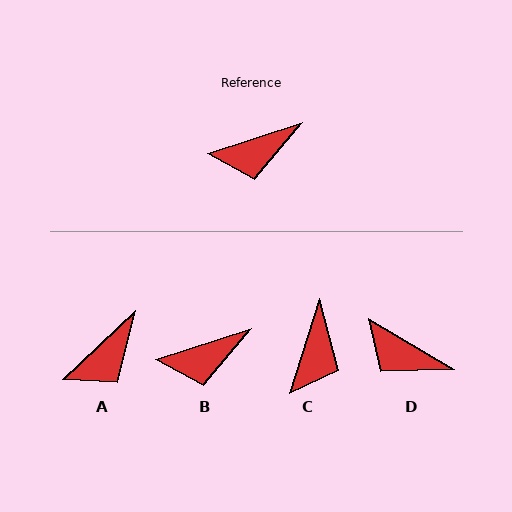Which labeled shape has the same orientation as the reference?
B.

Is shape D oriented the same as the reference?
No, it is off by about 49 degrees.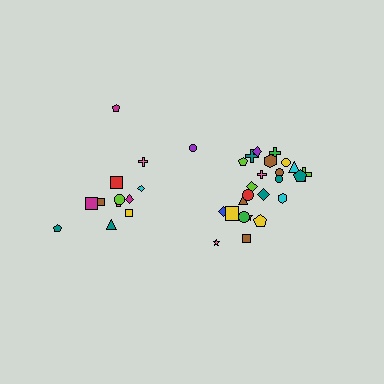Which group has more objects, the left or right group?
The right group.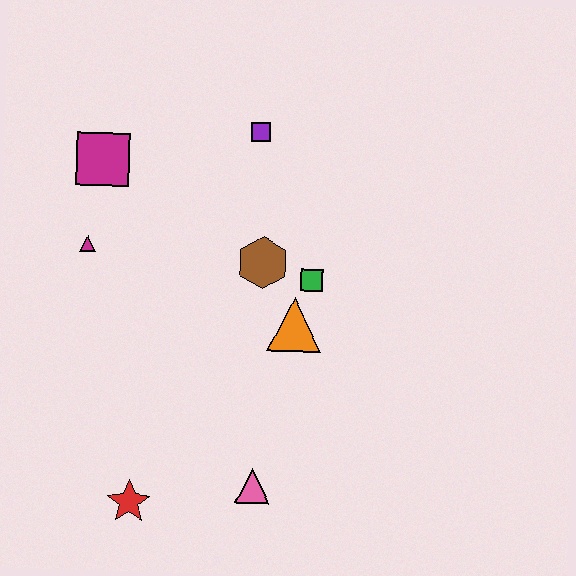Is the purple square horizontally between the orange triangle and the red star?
Yes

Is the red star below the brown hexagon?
Yes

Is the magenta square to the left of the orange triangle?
Yes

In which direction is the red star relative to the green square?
The red star is below the green square.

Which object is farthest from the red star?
The purple square is farthest from the red star.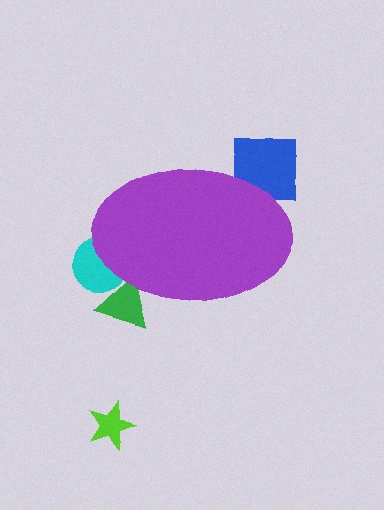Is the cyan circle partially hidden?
Yes, the cyan circle is partially hidden behind the purple ellipse.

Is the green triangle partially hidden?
Yes, the green triangle is partially hidden behind the purple ellipse.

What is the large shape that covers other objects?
A purple ellipse.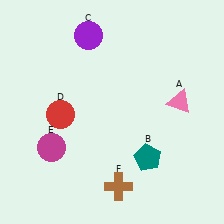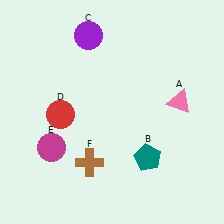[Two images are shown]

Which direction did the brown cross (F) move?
The brown cross (F) moved left.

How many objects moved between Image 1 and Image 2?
1 object moved between the two images.